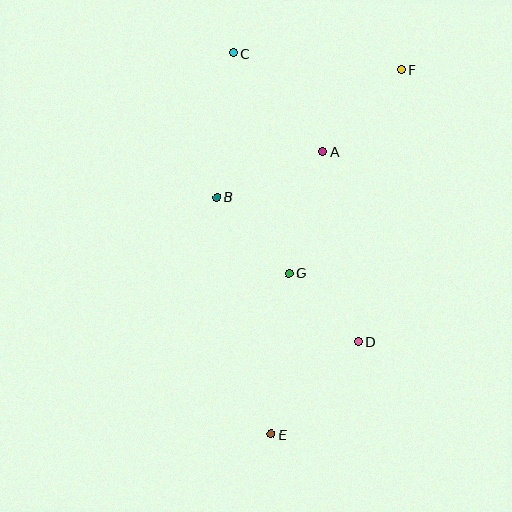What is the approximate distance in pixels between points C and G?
The distance between C and G is approximately 227 pixels.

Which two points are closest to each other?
Points D and G are closest to each other.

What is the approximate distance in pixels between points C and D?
The distance between C and D is approximately 314 pixels.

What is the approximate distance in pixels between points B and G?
The distance between B and G is approximately 105 pixels.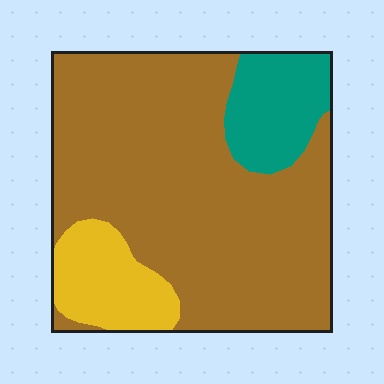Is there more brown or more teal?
Brown.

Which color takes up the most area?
Brown, at roughly 75%.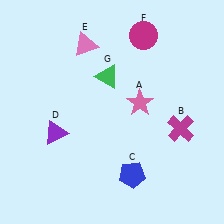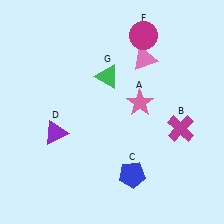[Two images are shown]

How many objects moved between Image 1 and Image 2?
1 object moved between the two images.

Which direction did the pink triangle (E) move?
The pink triangle (E) moved right.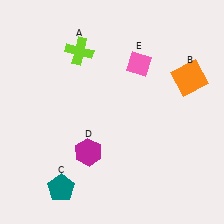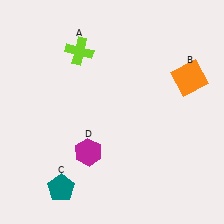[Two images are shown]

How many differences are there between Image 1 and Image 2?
There is 1 difference between the two images.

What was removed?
The pink diamond (E) was removed in Image 2.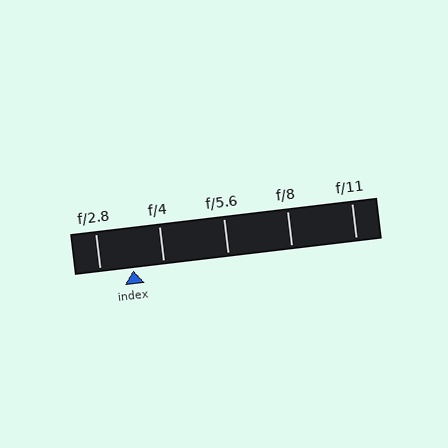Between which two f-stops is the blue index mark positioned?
The index mark is between f/2.8 and f/4.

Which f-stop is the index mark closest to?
The index mark is closest to f/4.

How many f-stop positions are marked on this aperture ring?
There are 5 f-stop positions marked.